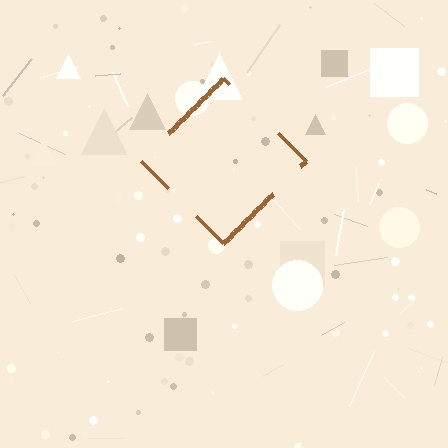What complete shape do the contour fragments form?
The contour fragments form a diamond.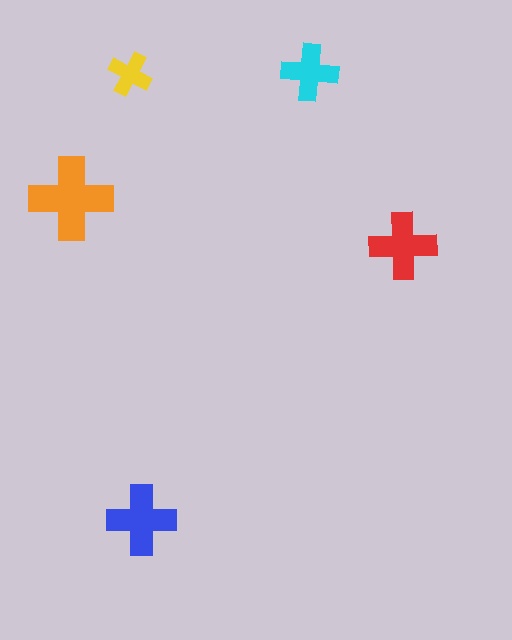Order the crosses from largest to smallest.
the orange one, the blue one, the red one, the cyan one, the yellow one.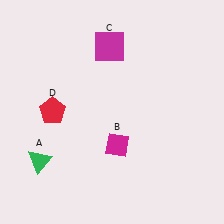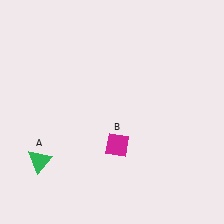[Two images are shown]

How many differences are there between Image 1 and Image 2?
There are 2 differences between the two images.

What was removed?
The magenta square (C), the red pentagon (D) were removed in Image 2.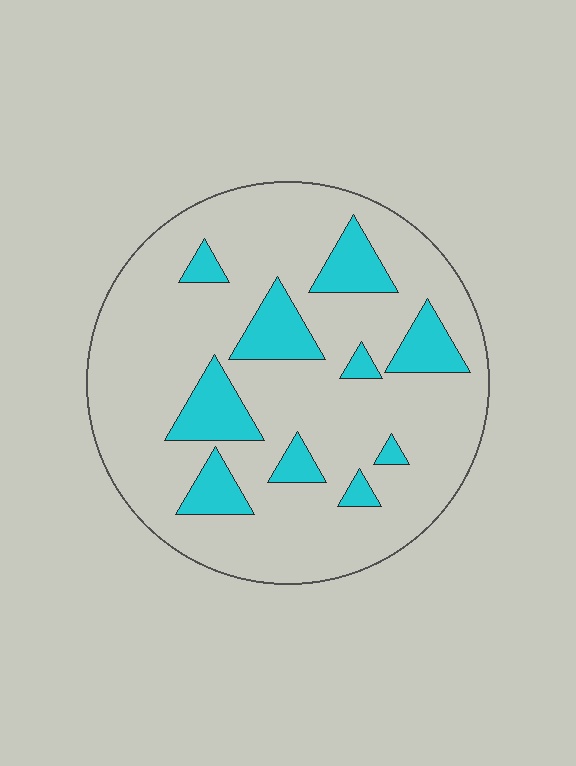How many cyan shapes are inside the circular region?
10.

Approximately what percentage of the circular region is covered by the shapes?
Approximately 20%.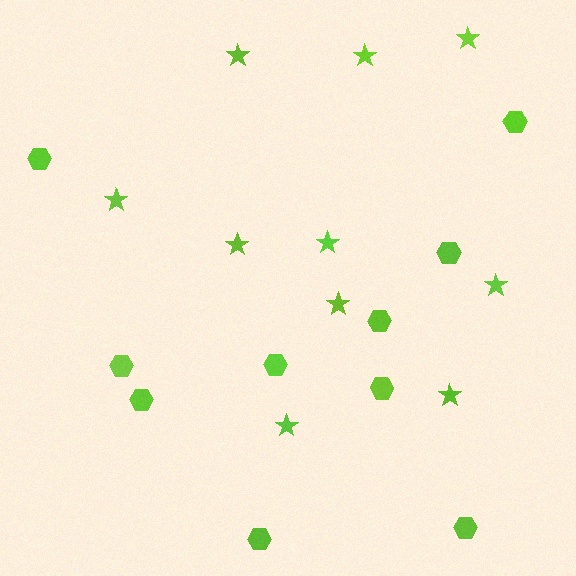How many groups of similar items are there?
There are 2 groups: one group of hexagons (10) and one group of stars (10).